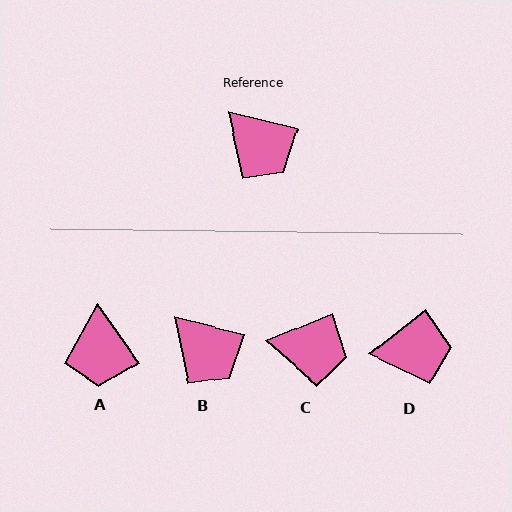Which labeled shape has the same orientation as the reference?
B.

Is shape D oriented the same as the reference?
No, it is off by about 52 degrees.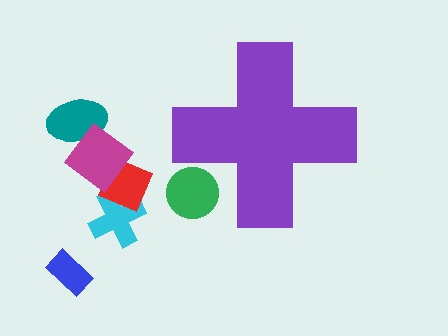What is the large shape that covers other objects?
A purple cross.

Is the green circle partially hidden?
Yes, the green circle is partially hidden behind the purple cross.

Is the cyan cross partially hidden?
No, the cyan cross is fully visible.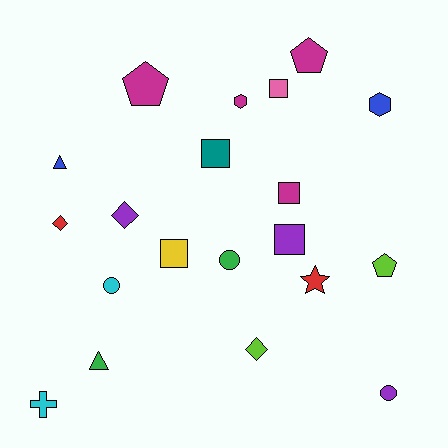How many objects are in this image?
There are 20 objects.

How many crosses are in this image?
There is 1 cross.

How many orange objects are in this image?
There are no orange objects.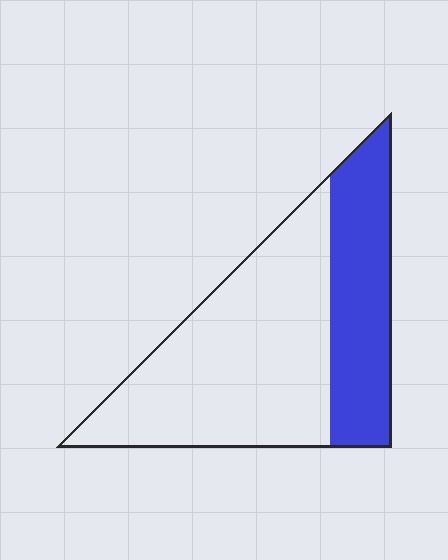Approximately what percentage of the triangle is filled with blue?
Approximately 35%.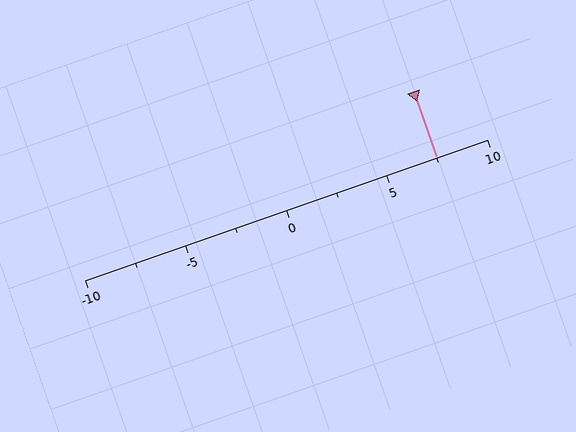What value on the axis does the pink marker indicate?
The marker indicates approximately 7.5.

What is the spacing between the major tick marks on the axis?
The major ticks are spaced 5 apart.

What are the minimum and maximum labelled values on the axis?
The axis runs from -10 to 10.